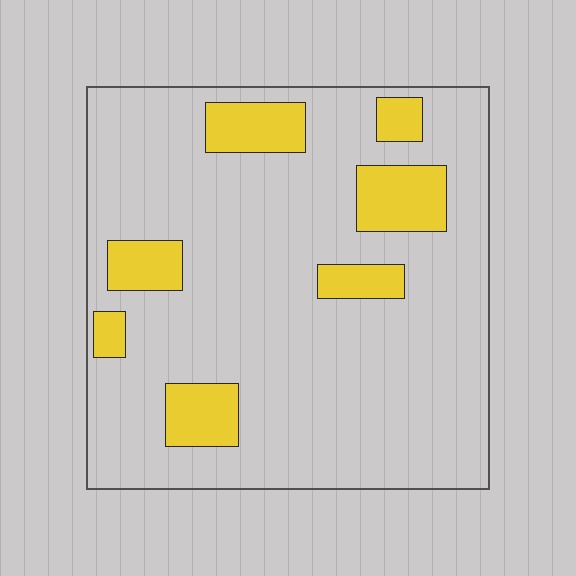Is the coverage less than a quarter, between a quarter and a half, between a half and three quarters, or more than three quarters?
Less than a quarter.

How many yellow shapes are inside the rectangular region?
7.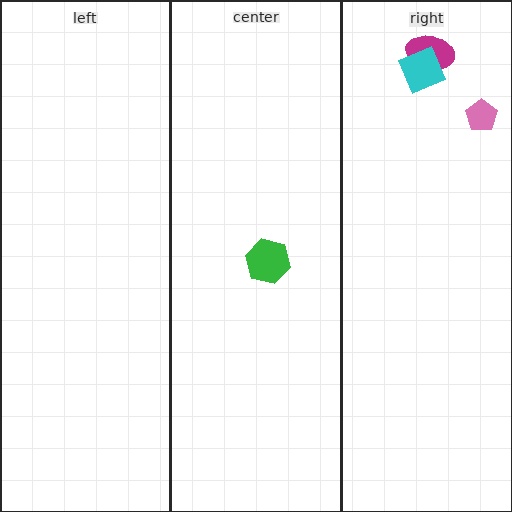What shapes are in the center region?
The green hexagon.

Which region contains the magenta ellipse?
The right region.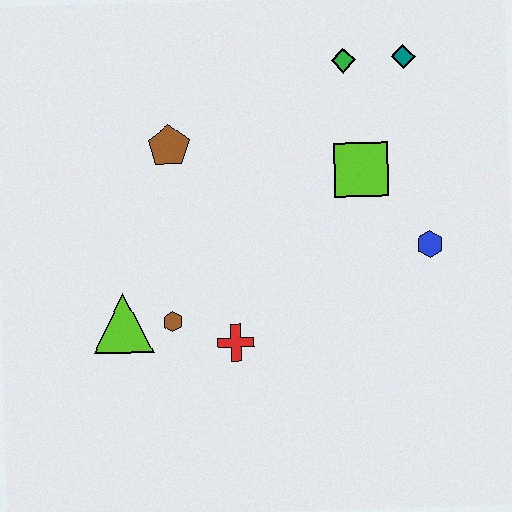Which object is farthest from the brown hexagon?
The teal diamond is farthest from the brown hexagon.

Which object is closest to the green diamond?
The teal diamond is closest to the green diamond.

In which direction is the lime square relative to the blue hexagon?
The lime square is above the blue hexagon.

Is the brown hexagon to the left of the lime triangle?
No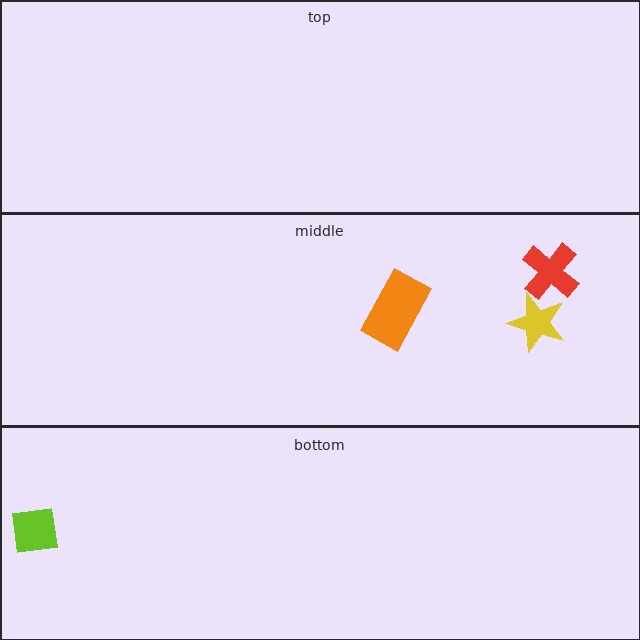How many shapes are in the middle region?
3.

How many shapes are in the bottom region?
1.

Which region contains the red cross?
The middle region.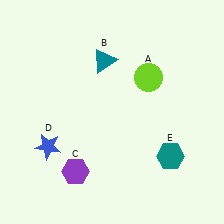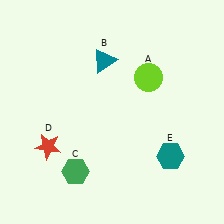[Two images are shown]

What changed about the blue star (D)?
In Image 1, D is blue. In Image 2, it changed to red.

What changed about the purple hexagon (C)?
In Image 1, C is purple. In Image 2, it changed to green.